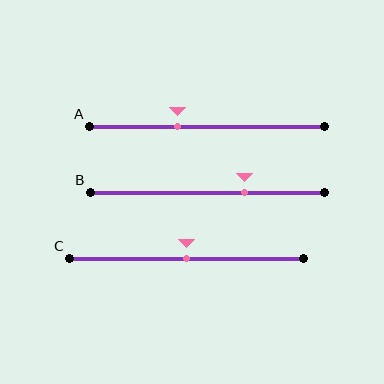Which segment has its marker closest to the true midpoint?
Segment C has its marker closest to the true midpoint.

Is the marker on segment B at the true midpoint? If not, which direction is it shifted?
No, the marker on segment B is shifted to the right by about 16% of the segment length.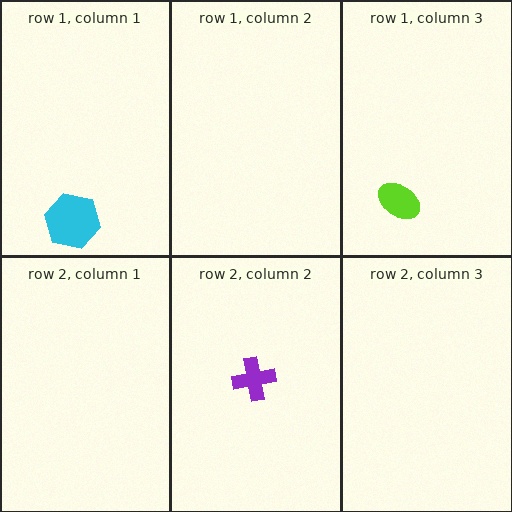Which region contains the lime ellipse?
The row 1, column 3 region.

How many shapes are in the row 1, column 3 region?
1.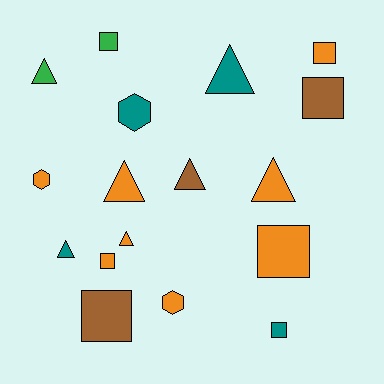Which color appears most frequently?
Orange, with 8 objects.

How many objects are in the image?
There are 17 objects.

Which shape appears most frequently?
Square, with 7 objects.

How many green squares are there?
There is 1 green square.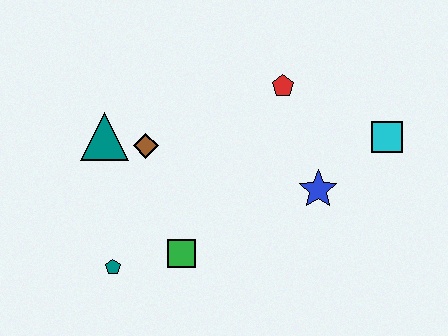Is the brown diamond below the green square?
No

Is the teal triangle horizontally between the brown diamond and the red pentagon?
No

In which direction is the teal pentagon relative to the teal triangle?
The teal pentagon is below the teal triangle.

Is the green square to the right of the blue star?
No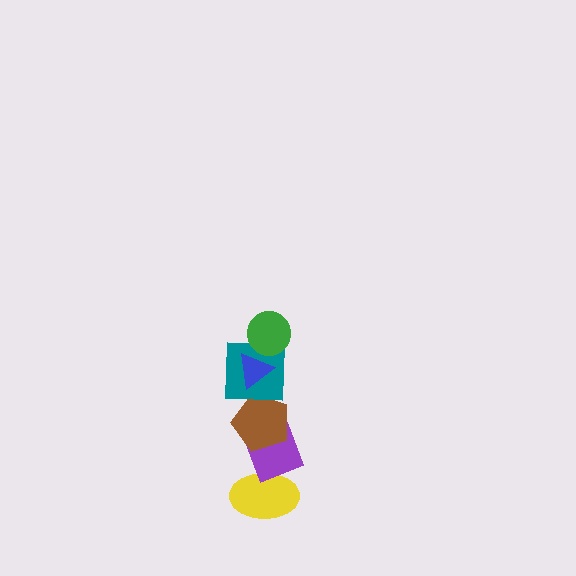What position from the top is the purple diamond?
The purple diamond is 5th from the top.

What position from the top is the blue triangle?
The blue triangle is 2nd from the top.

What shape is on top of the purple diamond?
The brown pentagon is on top of the purple diamond.